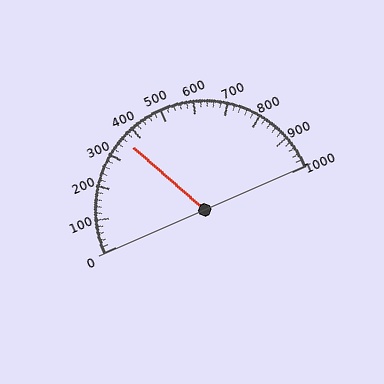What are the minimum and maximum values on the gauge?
The gauge ranges from 0 to 1000.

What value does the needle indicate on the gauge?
The needle indicates approximately 360.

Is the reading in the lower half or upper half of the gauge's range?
The reading is in the lower half of the range (0 to 1000).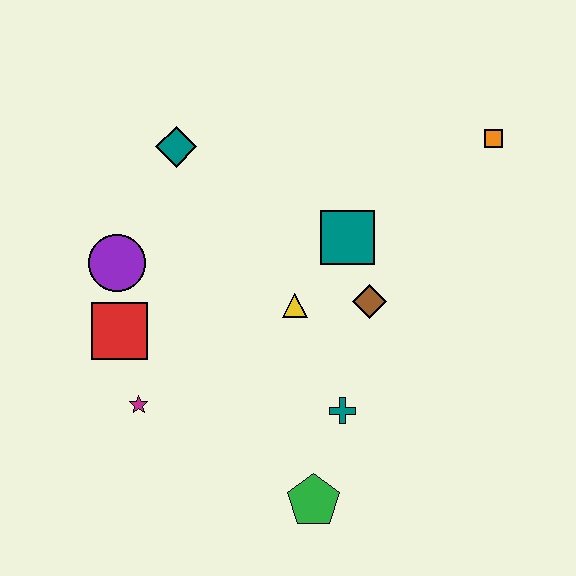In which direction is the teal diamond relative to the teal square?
The teal diamond is to the left of the teal square.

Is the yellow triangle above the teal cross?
Yes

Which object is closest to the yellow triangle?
The brown diamond is closest to the yellow triangle.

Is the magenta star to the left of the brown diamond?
Yes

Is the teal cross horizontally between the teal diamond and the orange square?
Yes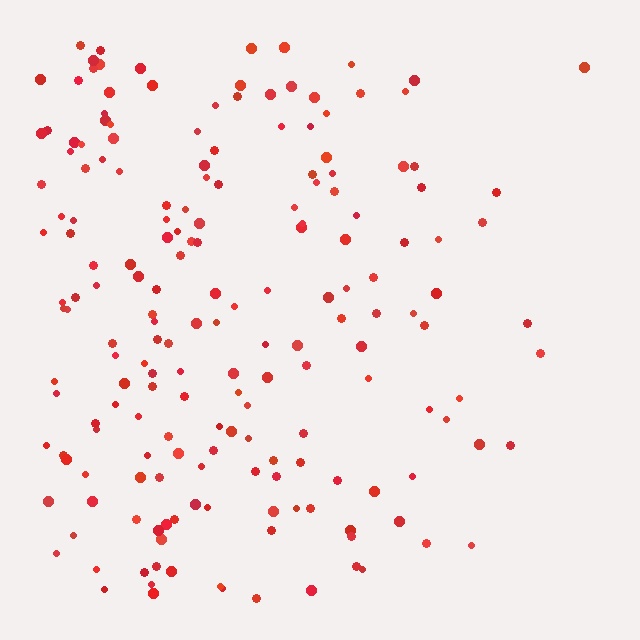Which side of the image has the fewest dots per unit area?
The right.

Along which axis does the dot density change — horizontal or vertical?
Horizontal.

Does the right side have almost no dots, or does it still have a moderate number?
Still a moderate number, just noticeably fewer than the left.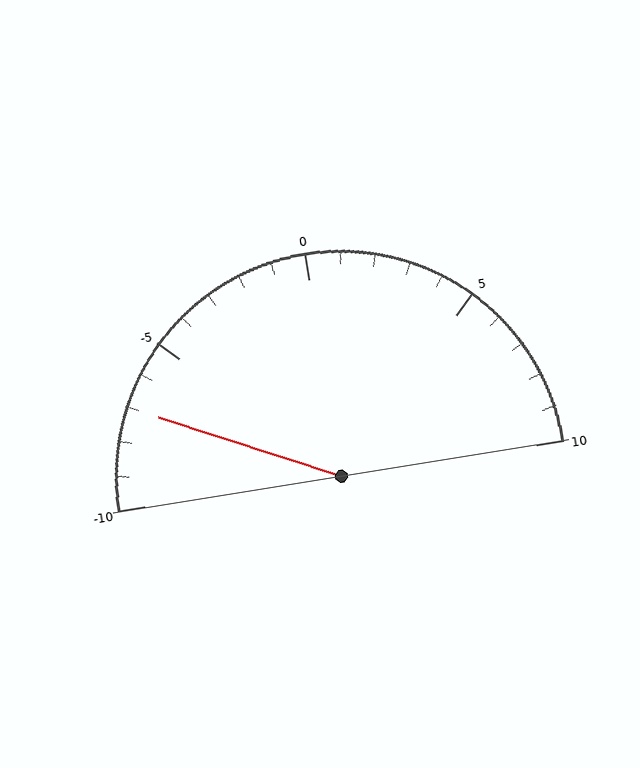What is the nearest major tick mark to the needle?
The nearest major tick mark is -5.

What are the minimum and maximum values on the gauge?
The gauge ranges from -10 to 10.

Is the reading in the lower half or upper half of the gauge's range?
The reading is in the lower half of the range (-10 to 10).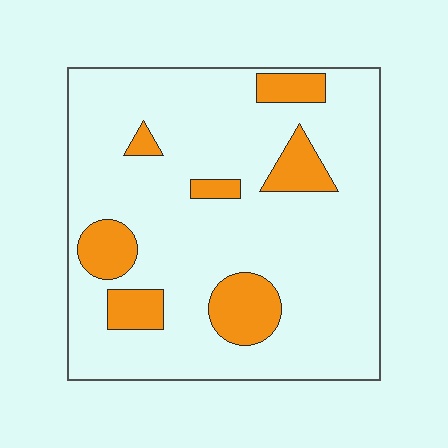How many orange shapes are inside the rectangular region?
7.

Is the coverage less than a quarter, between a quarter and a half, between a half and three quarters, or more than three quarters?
Less than a quarter.